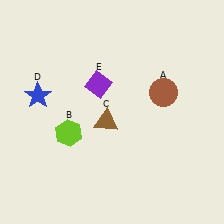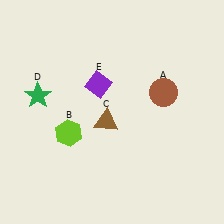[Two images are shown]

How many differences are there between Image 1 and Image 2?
There is 1 difference between the two images.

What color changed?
The star (D) changed from blue in Image 1 to green in Image 2.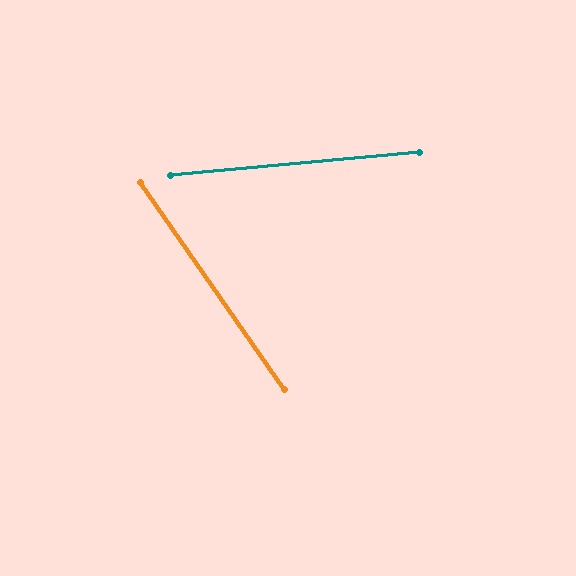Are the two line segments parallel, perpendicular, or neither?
Neither parallel nor perpendicular — they differ by about 60°.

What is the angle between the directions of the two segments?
Approximately 60 degrees.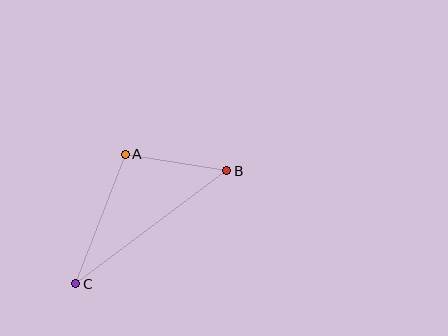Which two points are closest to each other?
Points A and B are closest to each other.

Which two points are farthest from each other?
Points B and C are farthest from each other.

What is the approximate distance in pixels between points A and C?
The distance between A and C is approximately 139 pixels.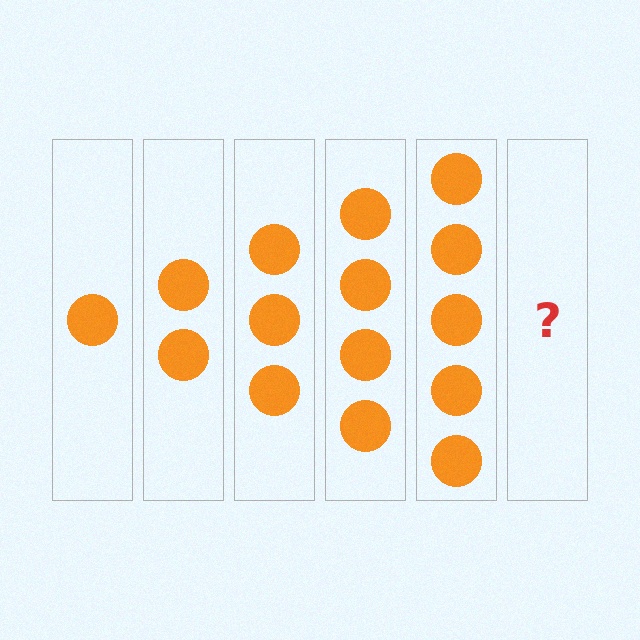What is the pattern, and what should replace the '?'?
The pattern is that each step adds one more circle. The '?' should be 6 circles.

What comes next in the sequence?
The next element should be 6 circles.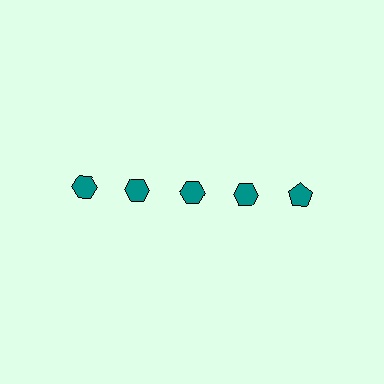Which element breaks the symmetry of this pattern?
The teal pentagon in the top row, rightmost column breaks the symmetry. All other shapes are teal hexagons.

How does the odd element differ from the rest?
It has a different shape: pentagon instead of hexagon.